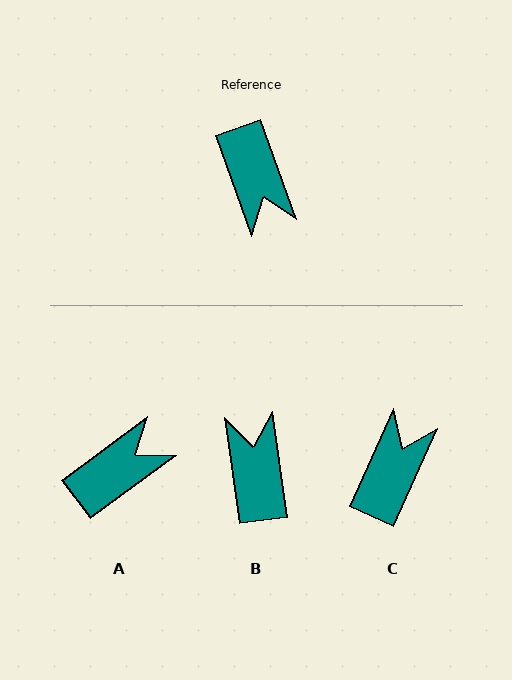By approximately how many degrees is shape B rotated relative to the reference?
Approximately 168 degrees counter-clockwise.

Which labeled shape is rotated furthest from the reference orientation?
B, about 168 degrees away.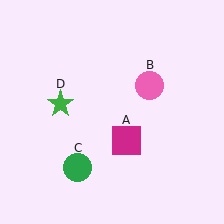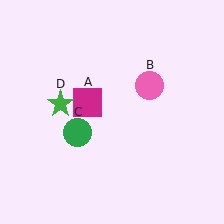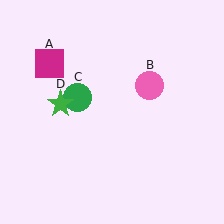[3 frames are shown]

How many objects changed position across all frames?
2 objects changed position: magenta square (object A), green circle (object C).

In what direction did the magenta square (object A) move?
The magenta square (object A) moved up and to the left.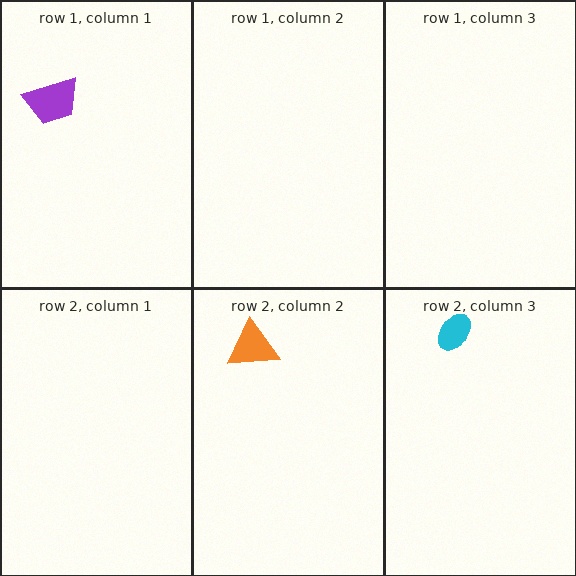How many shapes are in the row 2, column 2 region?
1.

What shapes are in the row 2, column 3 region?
The cyan ellipse.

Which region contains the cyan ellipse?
The row 2, column 3 region.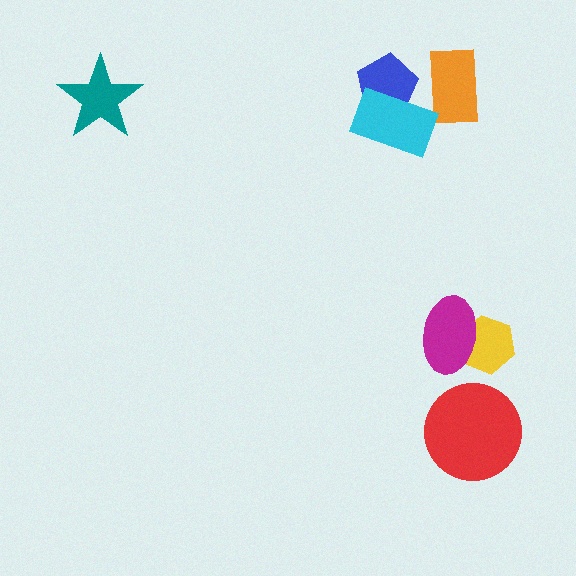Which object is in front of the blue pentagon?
The cyan rectangle is in front of the blue pentagon.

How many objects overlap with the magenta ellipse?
1 object overlaps with the magenta ellipse.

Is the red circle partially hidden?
No, no other shape covers it.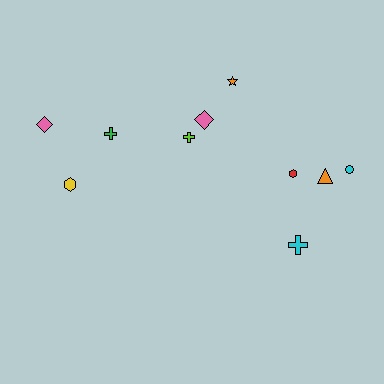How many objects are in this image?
There are 10 objects.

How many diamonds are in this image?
There are 2 diamonds.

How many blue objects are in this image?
There are no blue objects.